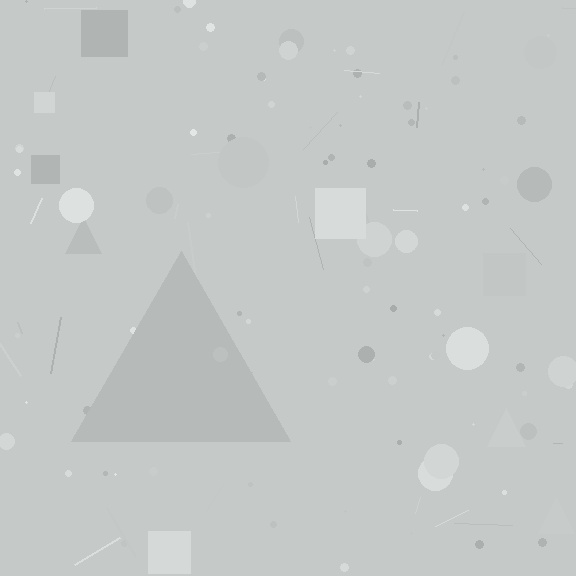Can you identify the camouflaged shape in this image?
The camouflaged shape is a triangle.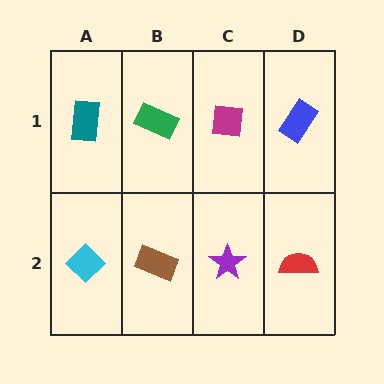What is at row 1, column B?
A green rectangle.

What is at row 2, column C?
A purple star.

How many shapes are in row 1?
4 shapes.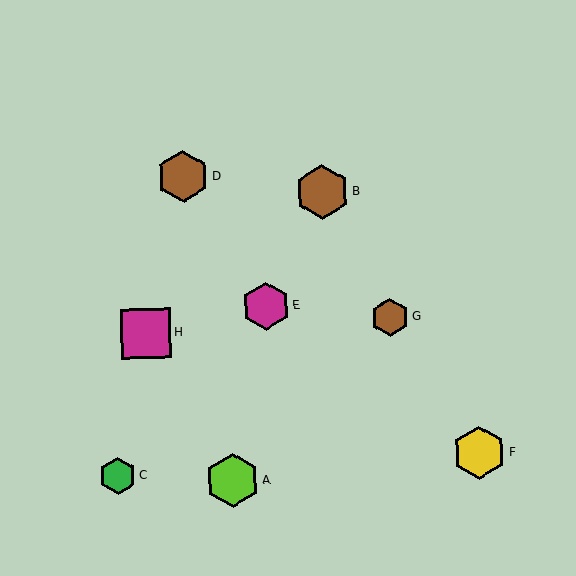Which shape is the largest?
The brown hexagon (labeled B) is the largest.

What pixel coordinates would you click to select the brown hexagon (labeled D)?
Click at (183, 176) to select the brown hexagon D.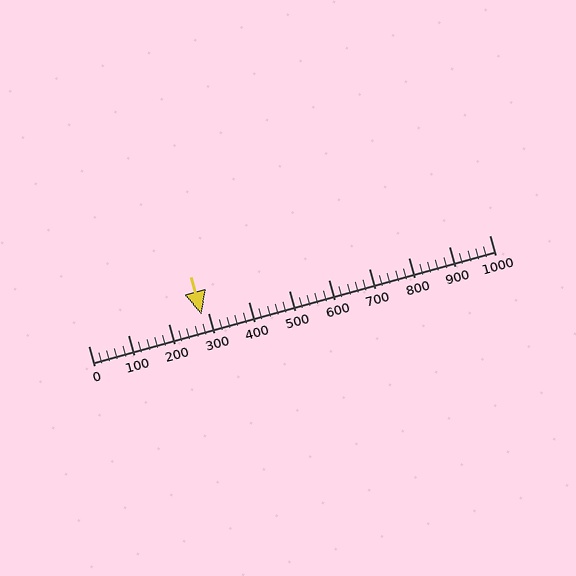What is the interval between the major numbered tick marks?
The major tick marks are spaced 100 units apart.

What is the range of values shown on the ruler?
The ruler shows values from 0 to 1000.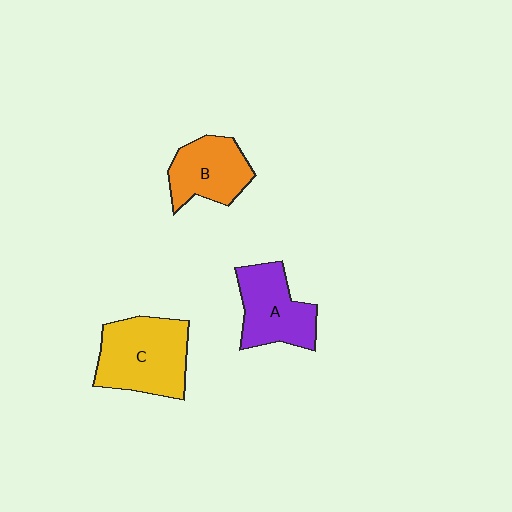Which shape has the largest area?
Shape C (yellow).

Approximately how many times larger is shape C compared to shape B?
Approximately 1.4 times.